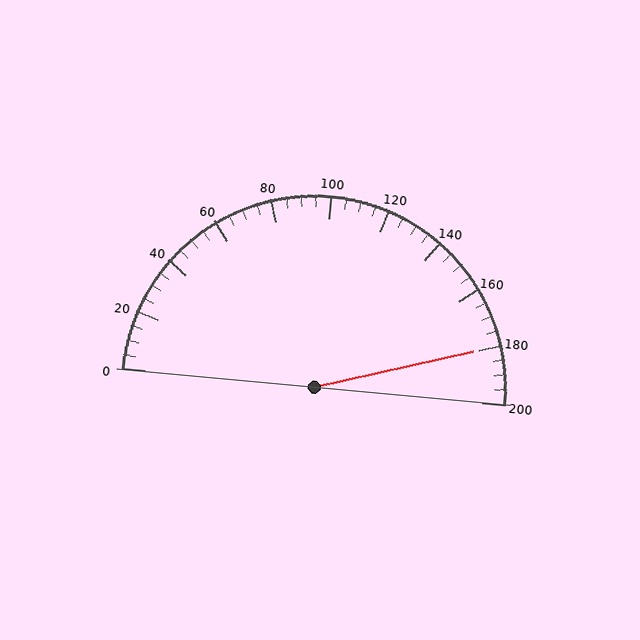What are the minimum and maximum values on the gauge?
The gauge ranges from 0 to 200.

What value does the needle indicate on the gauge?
The needle indicates approximately 180.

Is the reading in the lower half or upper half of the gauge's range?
The reading is in the upper half of the range (0 to 200).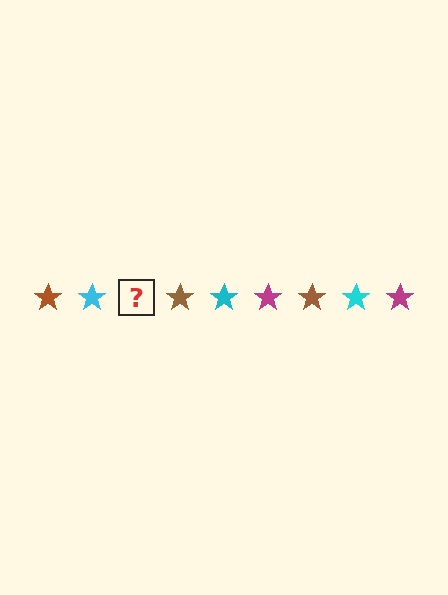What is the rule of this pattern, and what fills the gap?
The rule is that the pattern cycles through brown, cyan, magenta stars. The gap should be filled with a magenta star.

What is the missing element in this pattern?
The missing element is a magenta star.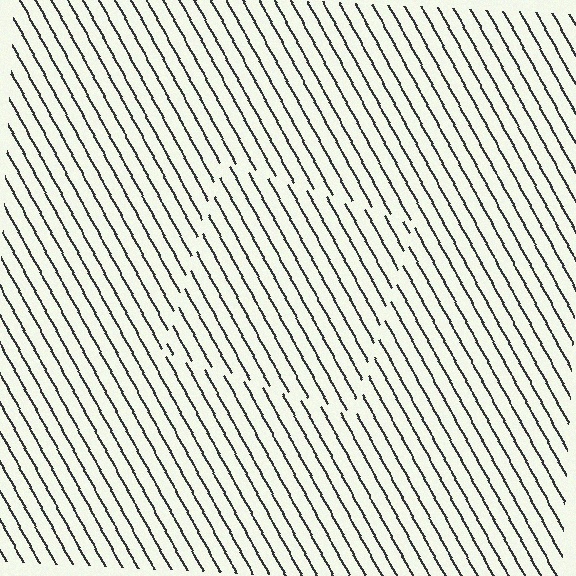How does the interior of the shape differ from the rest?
The interior of the shape contains the same grating, shifted by half a period — the contour is defined by the phase discontinuity where line-ends from the inner and outer gratings abut.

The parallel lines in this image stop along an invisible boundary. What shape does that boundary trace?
An illusory square. The interior of the shape contains the same grating, shifted by half a period — the contour is defined by the phase discontinuity where line-ends from the inner and outer gratings abut.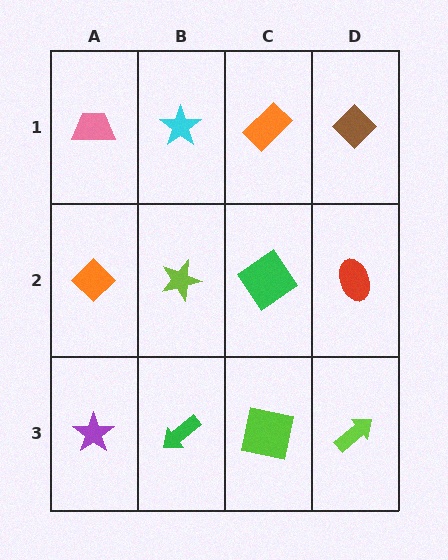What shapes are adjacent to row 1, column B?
A lime star (row 2, column B), a pink trapezoid (row 1, column A), an orange rectangle (row 1, column C).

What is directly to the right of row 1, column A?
A cyan star.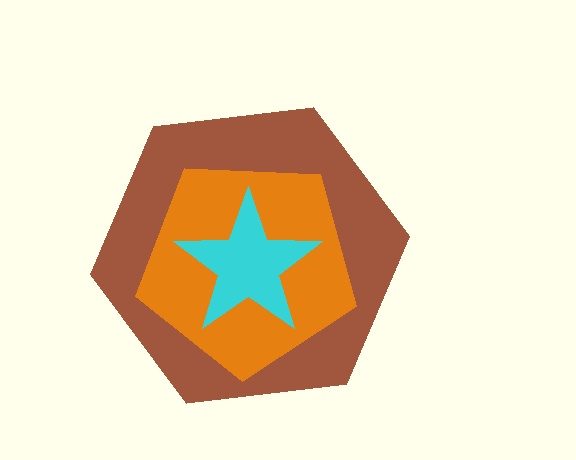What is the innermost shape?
The cyan star.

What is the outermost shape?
The brown hexagon.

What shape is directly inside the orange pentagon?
The cyan star.